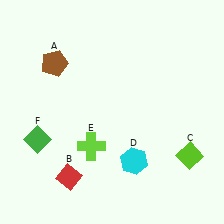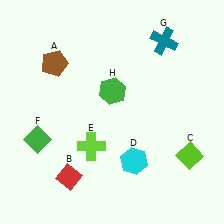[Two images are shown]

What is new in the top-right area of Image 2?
A teal cross (G) was added in the top-right area of Image 2.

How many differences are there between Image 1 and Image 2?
There are 2 differences between the two images.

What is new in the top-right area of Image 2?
A green hexagon (H) was added in the top-right area of Image 2.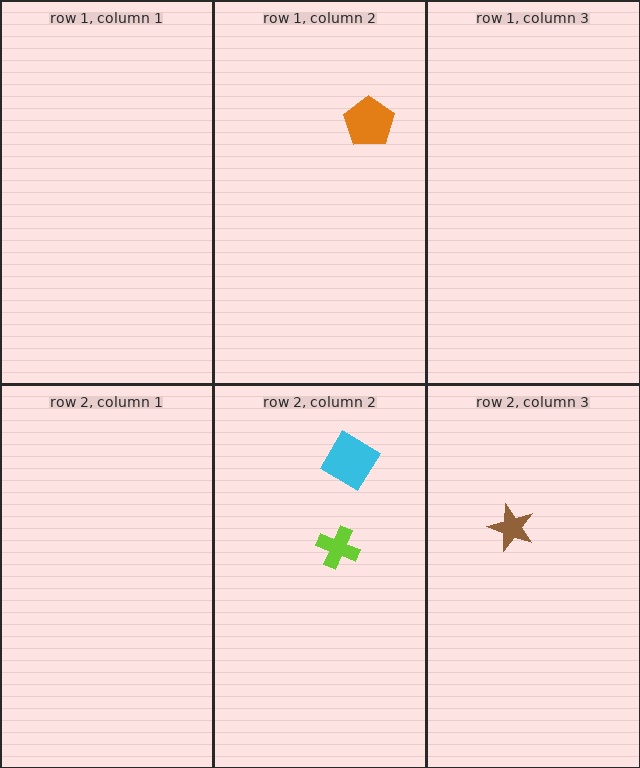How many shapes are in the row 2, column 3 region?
1.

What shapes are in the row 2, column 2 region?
The cyan diamond, the lime cross.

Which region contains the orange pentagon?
The row 1, column 2 region.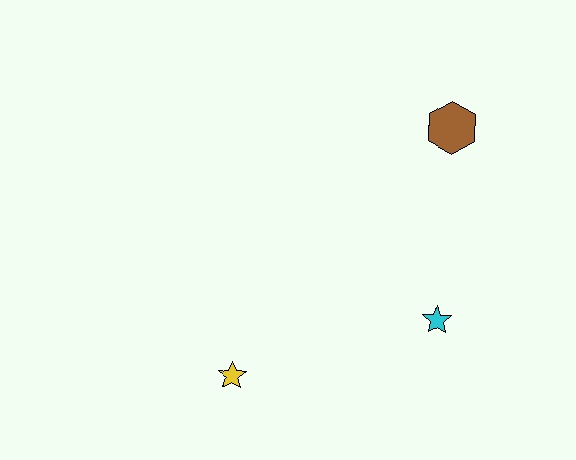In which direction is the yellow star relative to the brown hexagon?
The yellow star is below the brown hexagon.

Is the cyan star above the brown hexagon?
No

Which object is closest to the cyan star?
The brown hexagon is closest to the cyan star.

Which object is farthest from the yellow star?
The brown hexagon is farthest from the yellow star.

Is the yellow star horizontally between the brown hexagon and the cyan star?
No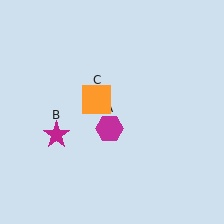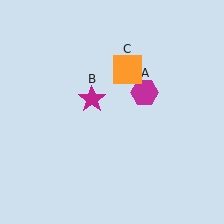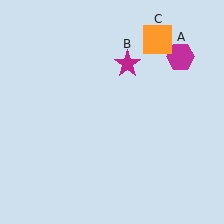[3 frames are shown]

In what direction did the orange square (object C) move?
The orange square (object C) moved up and to the right.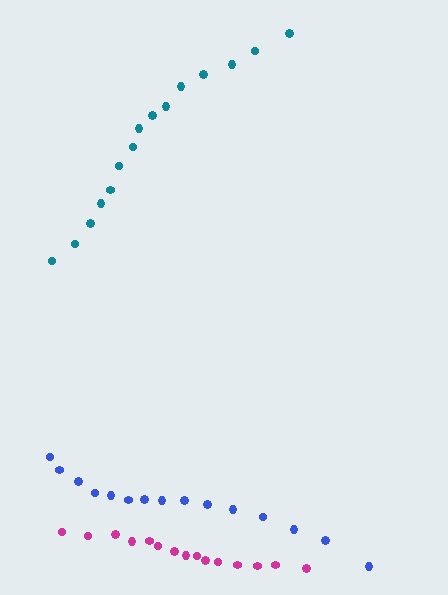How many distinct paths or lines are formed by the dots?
There are 3 distinct paths.